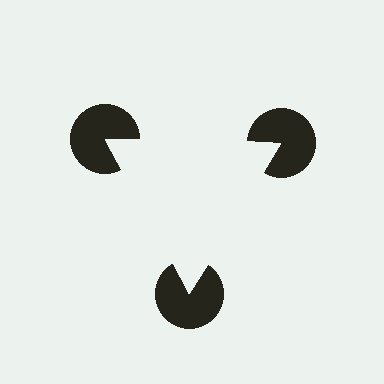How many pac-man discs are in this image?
There are 3 — one at each vertex of the illusory triangle.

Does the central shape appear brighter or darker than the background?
It typically appears slightly brighter than the background, even though no actual brightness change is drawn.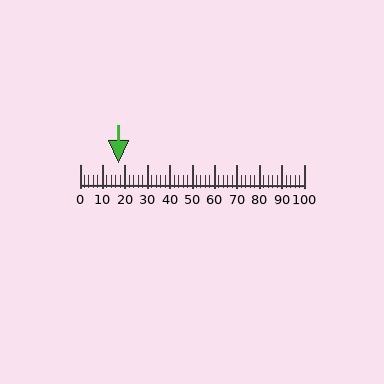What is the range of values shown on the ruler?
The ruler shows values from 0 to 100.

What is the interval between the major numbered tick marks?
The major tick marks are spaced 10 units apart.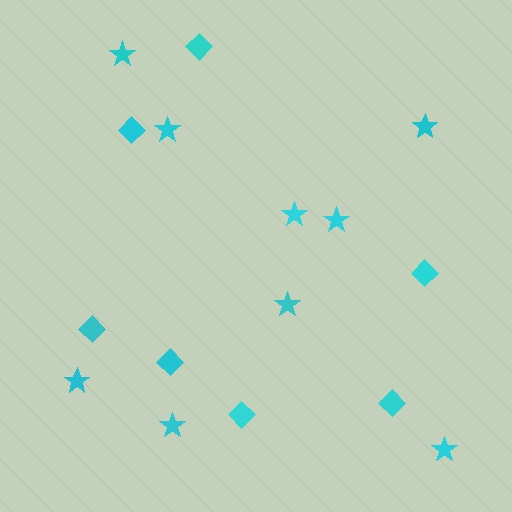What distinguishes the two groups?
There are 2 groups: one group of stars (9) and one group of diamonds (7).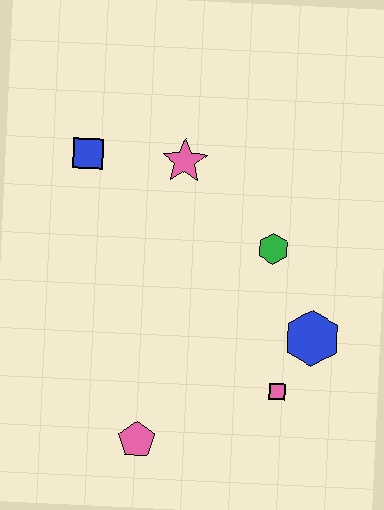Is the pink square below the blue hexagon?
Yes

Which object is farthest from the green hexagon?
The pink pentagon is farthest from the green hexagon.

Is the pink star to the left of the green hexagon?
Yes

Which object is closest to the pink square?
The blue hexagon is closest to the pink square.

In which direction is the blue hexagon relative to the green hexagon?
The blue hexagon is below the green hexagon.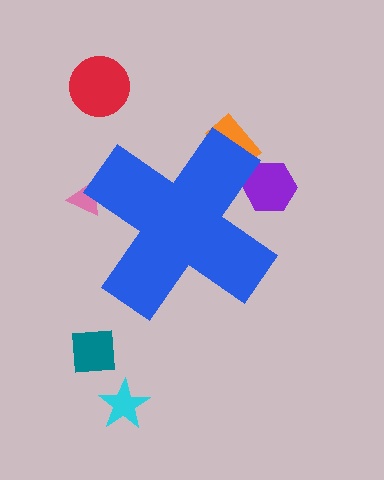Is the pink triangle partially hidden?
Yes, the pink triangle is partially hidden behind the blue cross.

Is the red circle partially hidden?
No, the red circle is fully visible.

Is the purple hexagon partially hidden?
Yes, the purple hexagon is partially hidden behind the blue cross.